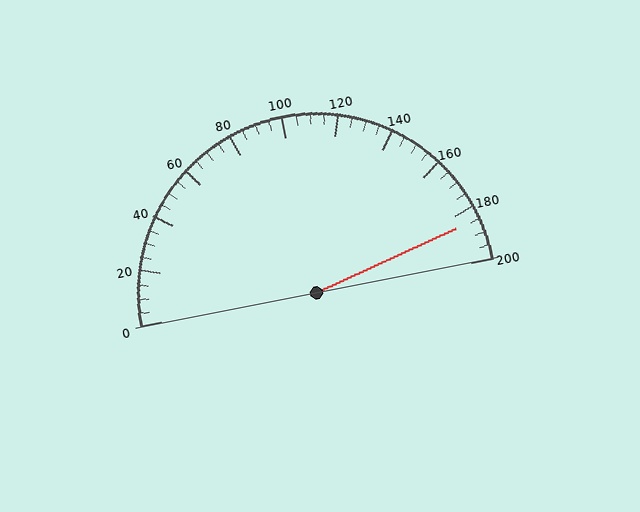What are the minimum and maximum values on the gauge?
The gauge ranges from 0 to 200.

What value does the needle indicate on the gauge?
The needle indicates approximately 185.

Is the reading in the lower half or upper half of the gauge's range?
The reading is in the upper half of the range (0 to 200).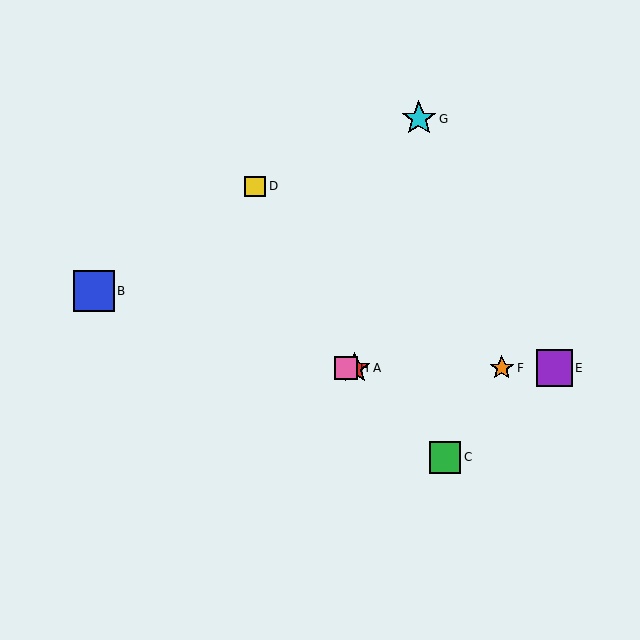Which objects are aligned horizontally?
Objects A, E, F, H are aligned horizontally.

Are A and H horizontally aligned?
Yes, both are at y≈368.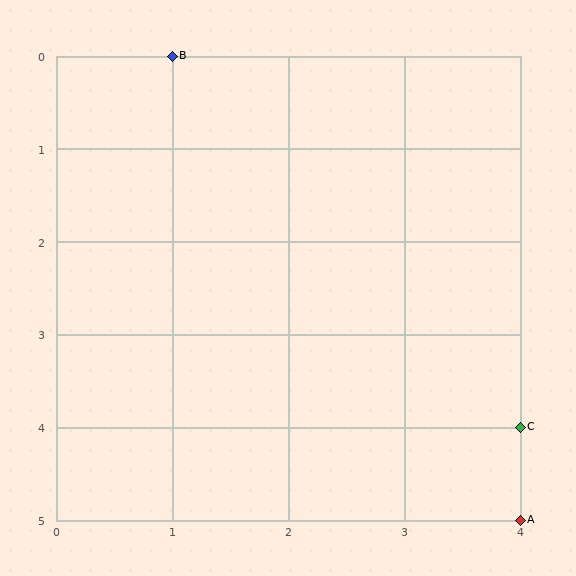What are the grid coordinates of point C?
Point C is at grid coordinates (4, 4).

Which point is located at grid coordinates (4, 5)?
Point A is at (4, 5).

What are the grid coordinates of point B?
Point B is at grid coordinates (1, 0).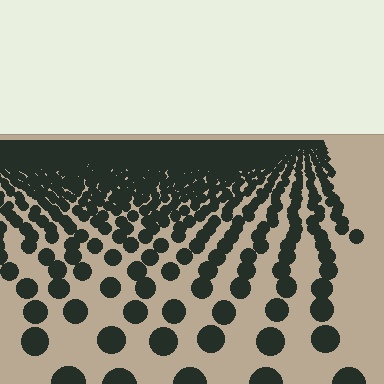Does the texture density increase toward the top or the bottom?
Density increases toward the top.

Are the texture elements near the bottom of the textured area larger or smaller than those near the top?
Larger. Near the bottom, elements are closer to the viewer and appear at a bigger on-screen size.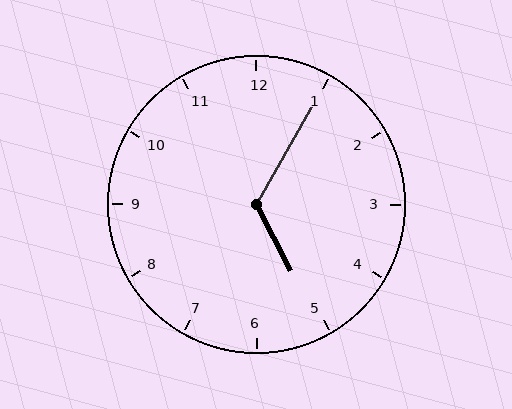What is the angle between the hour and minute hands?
Approximately 122 degrees.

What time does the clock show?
5:05.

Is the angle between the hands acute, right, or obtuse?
It is obtuse.